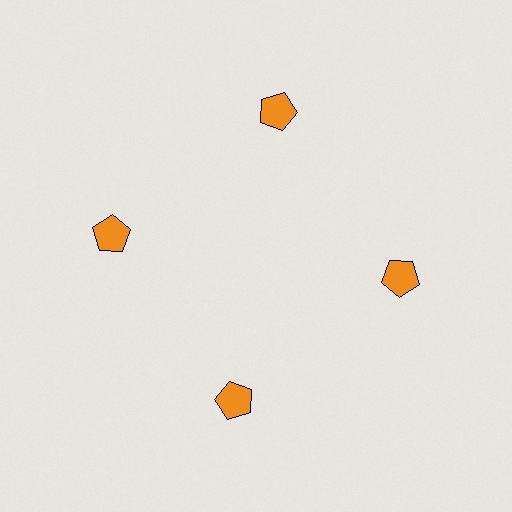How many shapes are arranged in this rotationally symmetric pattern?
There are 4 shapes, arranged in 4 groups of 1.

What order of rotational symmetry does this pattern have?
This pattern has 4-fold rotational symmetry.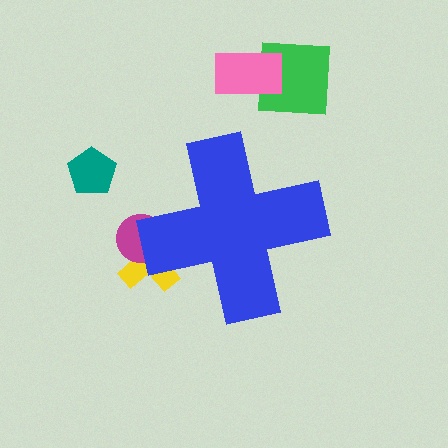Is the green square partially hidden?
No, the green square is fully visible.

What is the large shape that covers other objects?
A blue cross.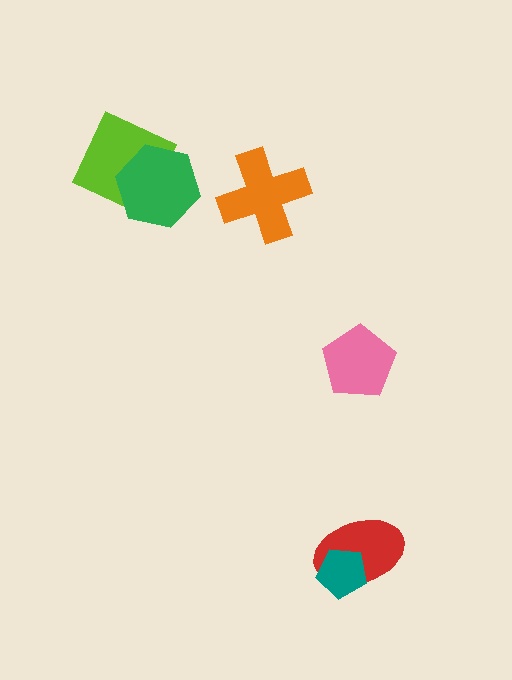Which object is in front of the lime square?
The green hexagon is in front of the lime square.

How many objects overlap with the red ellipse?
1 object overlaps with the red ellipse.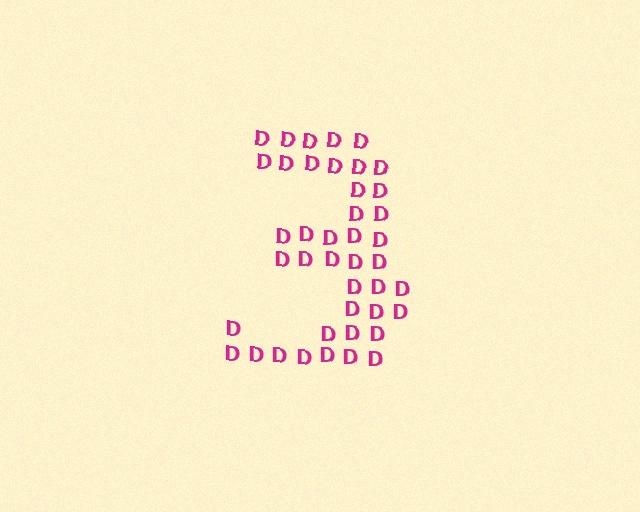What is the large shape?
The large shape is the digit 3.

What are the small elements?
The small elements are letter D's.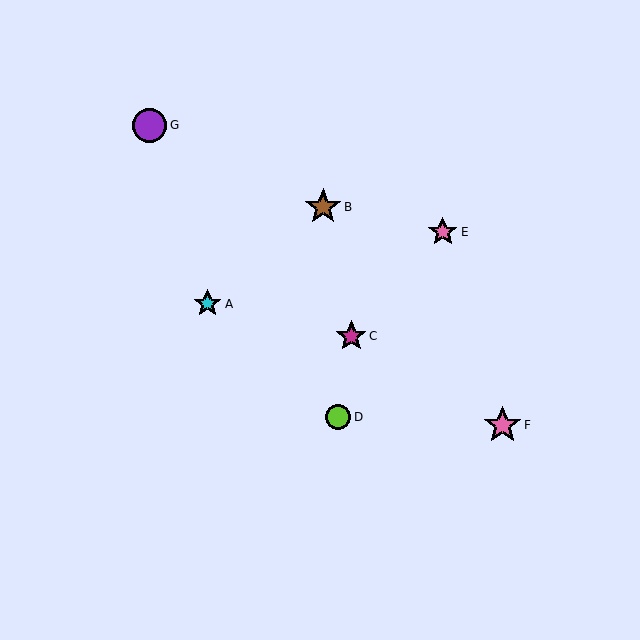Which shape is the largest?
The pink star (labeled F) is the largest.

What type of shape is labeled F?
Shape F is a pink star.